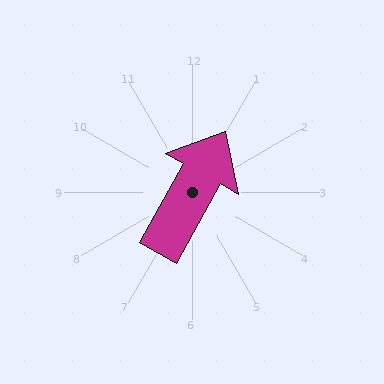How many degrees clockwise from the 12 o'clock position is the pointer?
Approximately 29 degrees.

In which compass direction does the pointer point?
Northeast.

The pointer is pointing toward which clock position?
Roughly 1 o'clock.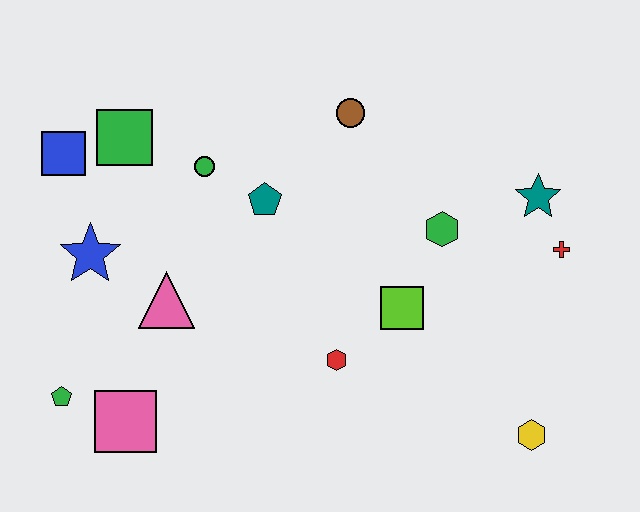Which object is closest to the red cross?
The teal star is closest to the red cross.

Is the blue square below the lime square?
No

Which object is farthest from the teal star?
The green pentagon is farthest from the teal star.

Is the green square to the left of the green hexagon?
Yes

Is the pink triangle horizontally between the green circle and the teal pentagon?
No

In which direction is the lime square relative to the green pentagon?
The lime square is to the right of the green pentagon.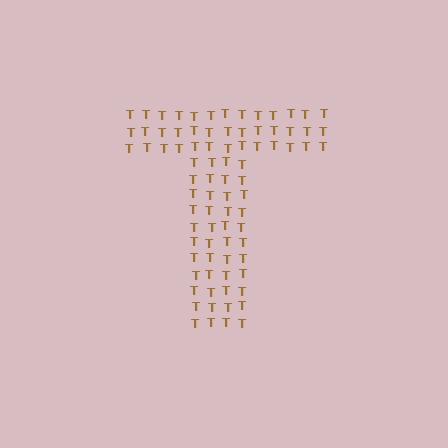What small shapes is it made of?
It is made of small letter T's.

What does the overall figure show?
The overall figure shows the letter T.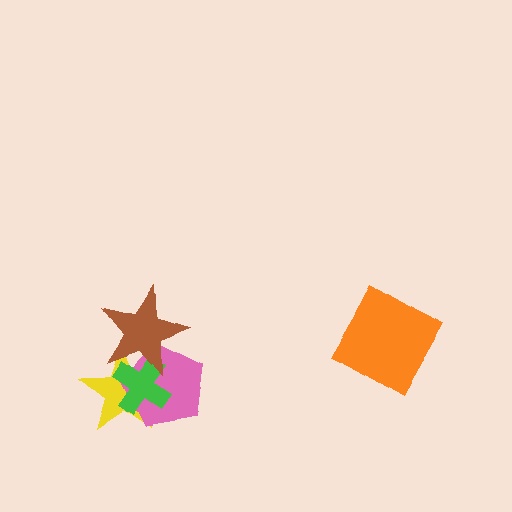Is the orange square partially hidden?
No, no other shape covers it.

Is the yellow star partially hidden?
Yes, it is partially covered by another shape.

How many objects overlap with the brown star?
3 objects overlap with the brown star.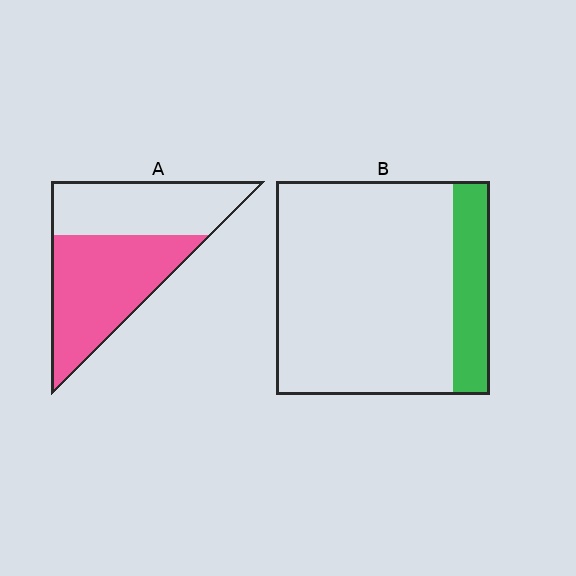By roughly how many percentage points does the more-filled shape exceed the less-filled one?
By roughly 40 percentage points (A over B).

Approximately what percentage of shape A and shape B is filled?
A is approximately 55% and B is approximately 15%.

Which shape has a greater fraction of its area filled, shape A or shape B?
Shape A.